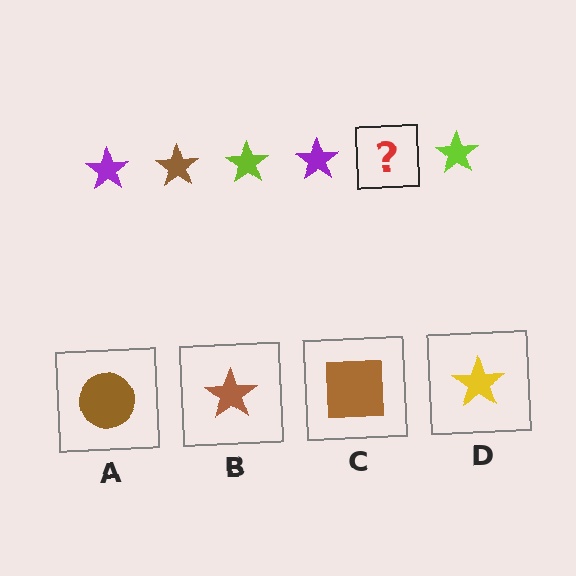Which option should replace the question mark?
Option B.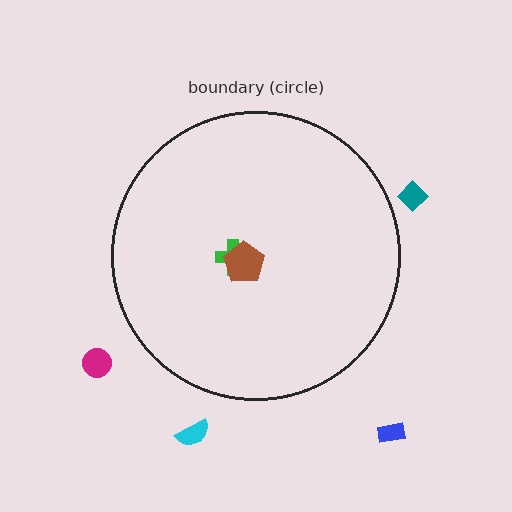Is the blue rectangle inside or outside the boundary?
Outside.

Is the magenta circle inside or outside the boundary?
Outside.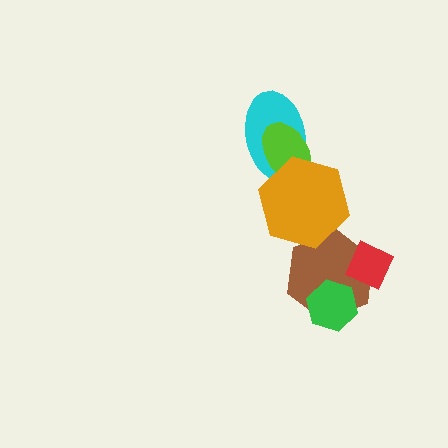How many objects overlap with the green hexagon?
1 object overlaps with the green hexagon.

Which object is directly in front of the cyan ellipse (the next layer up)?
The lime ellipse is directly in front of the cyan ellipse.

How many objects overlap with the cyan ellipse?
2 objects overlap with the cyan ellipse.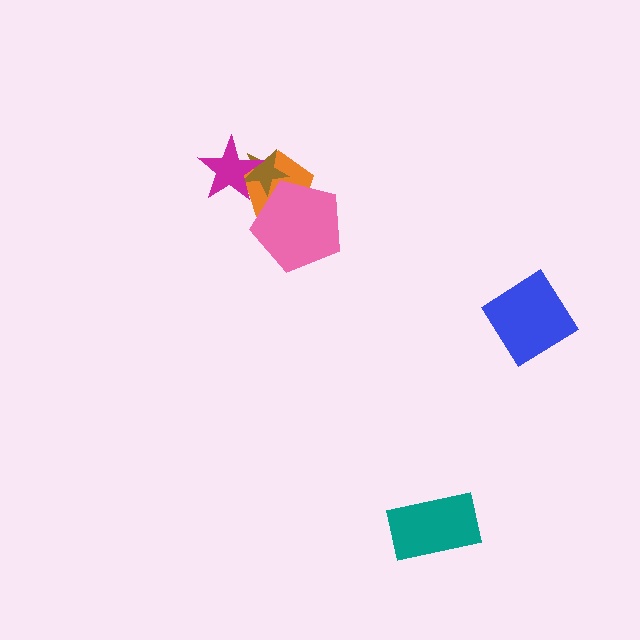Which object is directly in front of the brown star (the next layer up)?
The pink pentagon is directly in front of the brown star.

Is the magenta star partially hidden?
No, no other shape covers it.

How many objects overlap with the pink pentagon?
2 objects overlap with the pink pentagon.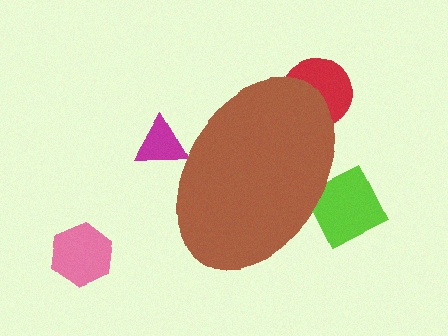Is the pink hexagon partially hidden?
No, the pink hexagon is fully visible.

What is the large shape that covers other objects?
A brown ellipse.